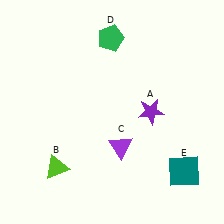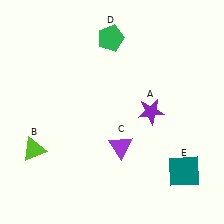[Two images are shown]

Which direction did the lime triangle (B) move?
The lime triangle (B) moved left.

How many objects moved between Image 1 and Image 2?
1 object moved between the two images.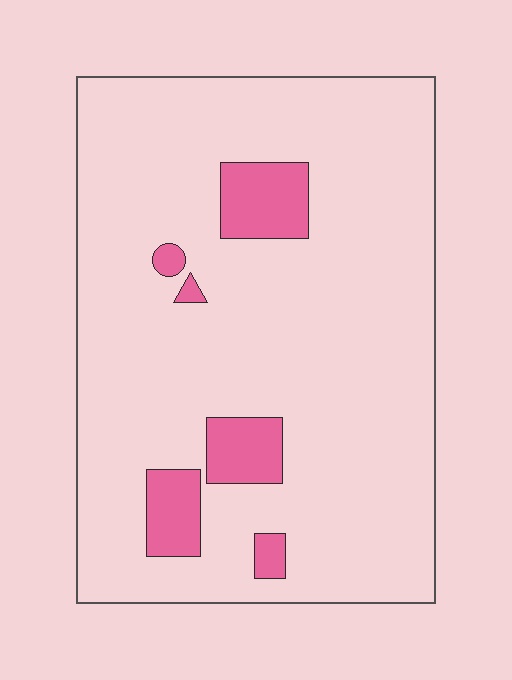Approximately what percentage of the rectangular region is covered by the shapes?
Approximately 10%.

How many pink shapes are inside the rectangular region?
6.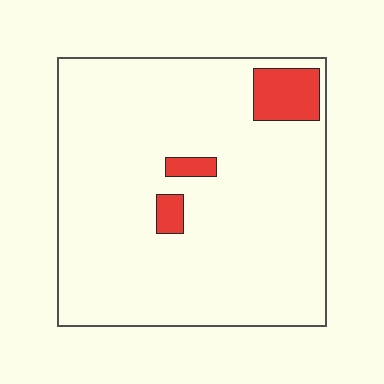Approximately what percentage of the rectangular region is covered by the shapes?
Approximately 10%.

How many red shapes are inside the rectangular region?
3.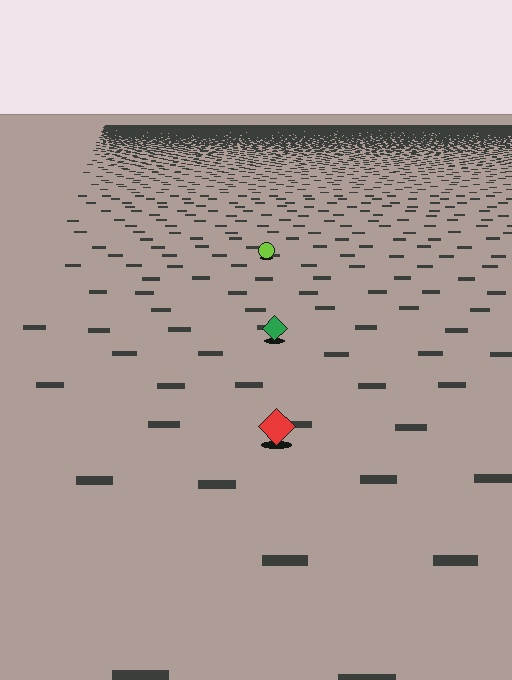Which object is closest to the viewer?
The red diamond is closest. The texture marks near it are larger and more spread out.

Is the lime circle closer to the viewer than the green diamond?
No. The green diamond is closer — you can tell from the texture gradient: the ground texture is coarser near it.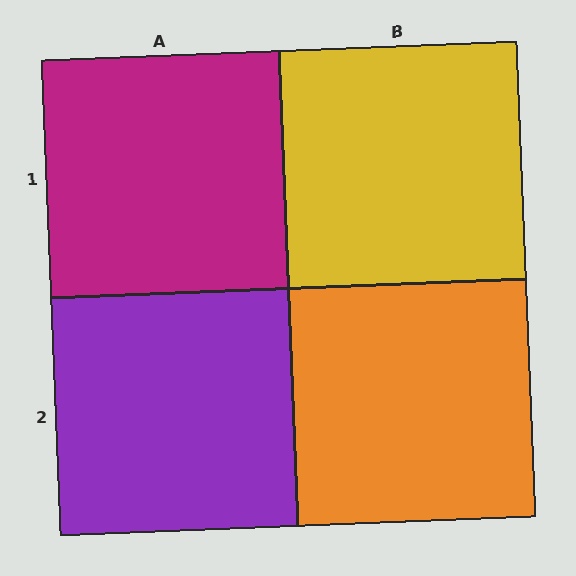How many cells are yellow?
1 cell is yellow.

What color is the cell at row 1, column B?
Yellow.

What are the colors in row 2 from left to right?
Purple, orange.